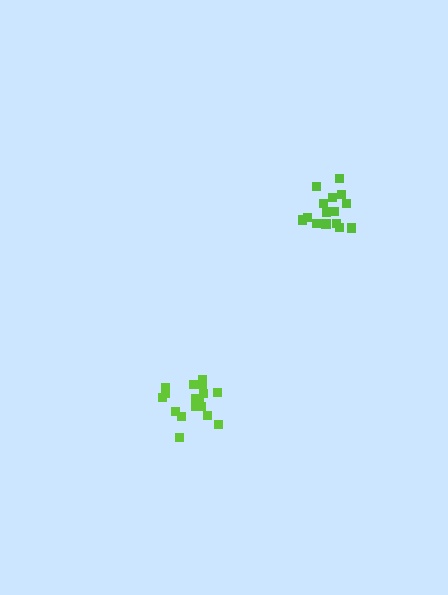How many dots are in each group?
Group 1: 17 dots, Group 2: 15 dots (32 total).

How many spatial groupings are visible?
There are 2 spatial groupings.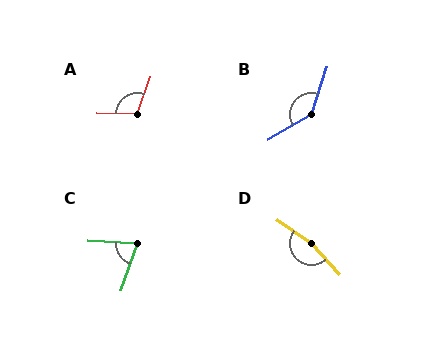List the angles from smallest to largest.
C (74°), A (109°), B (138°), D (168°).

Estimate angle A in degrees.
Approximately 109 degrees.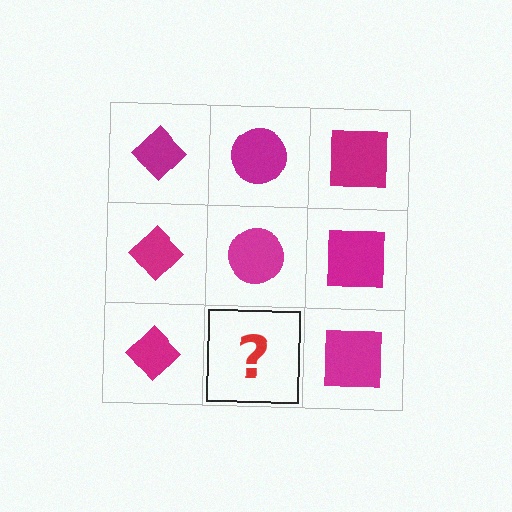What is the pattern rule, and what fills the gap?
The rule is that each column has a consistent shape. The gap should be filled with a magenta circle.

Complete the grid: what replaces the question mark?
The question mark should be replaced with a magenta circle.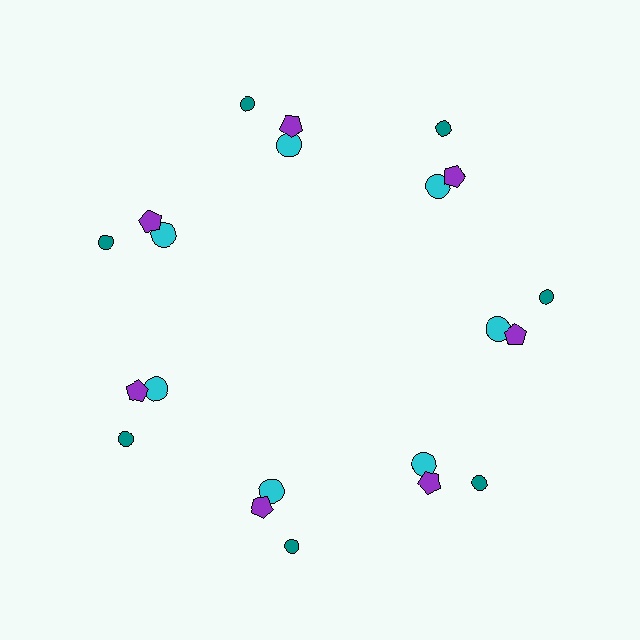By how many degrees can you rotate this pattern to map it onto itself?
The pattern maps onto itself every 51 degrees of rotation.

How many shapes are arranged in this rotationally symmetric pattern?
There are 21 shapes, arranged in 7 groups of 3.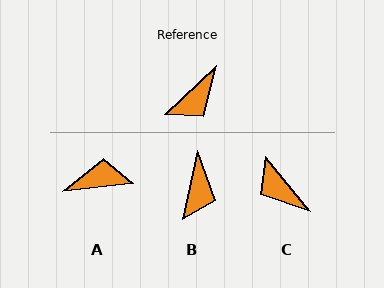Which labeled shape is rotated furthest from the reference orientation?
A, about 143 degrees away.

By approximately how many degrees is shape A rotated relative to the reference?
Approximately 143 degrees counter-clockwise.